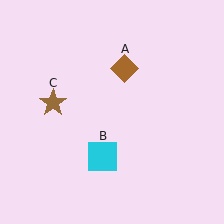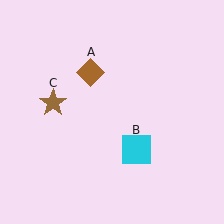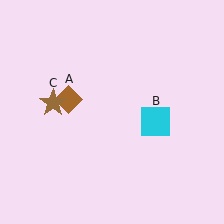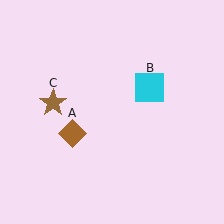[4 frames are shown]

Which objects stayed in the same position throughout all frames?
Brown star (object C) remained stationary.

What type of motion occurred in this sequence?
The brown diamond (object A), cyan square (object B) rotated counterclockwise around the center of the scene.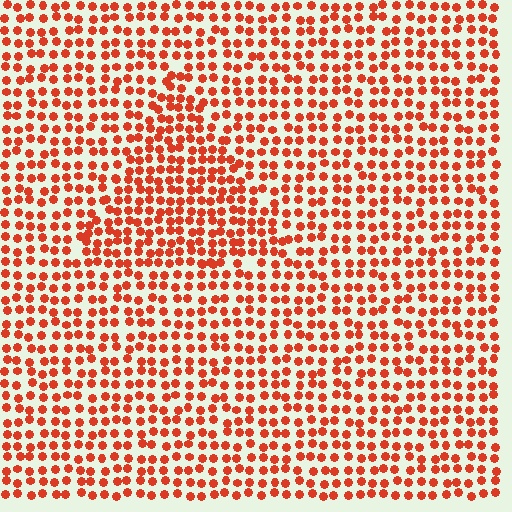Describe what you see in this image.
The image contains small red elements arranged at two different densities. A triangle-shaped region is visible where the elements are more densely packed than the surrounding area.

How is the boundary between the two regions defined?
The boundary is defined by a change in element density (approximately 1.4x ratio). All elements are the same color, size, and shape.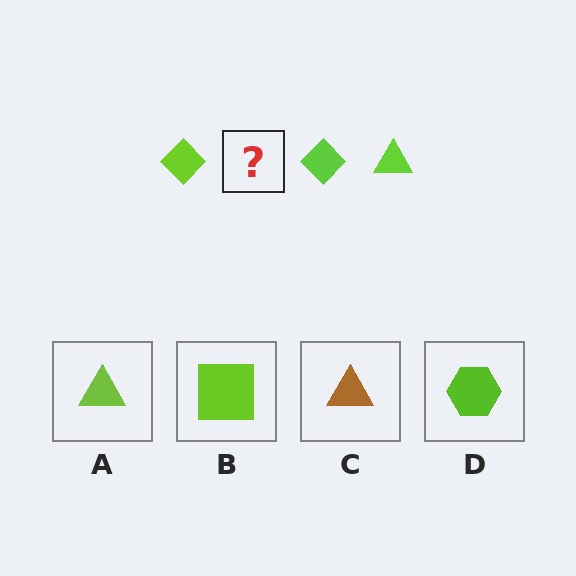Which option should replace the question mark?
Option A.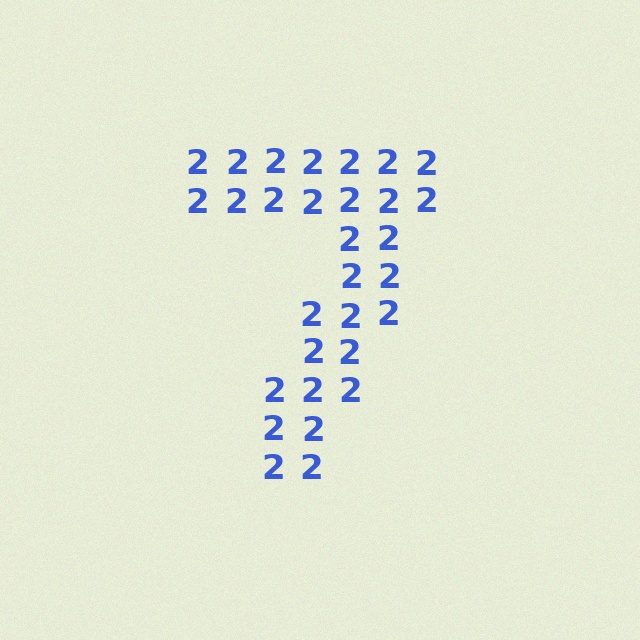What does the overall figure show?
The overall figure shows the digit 7.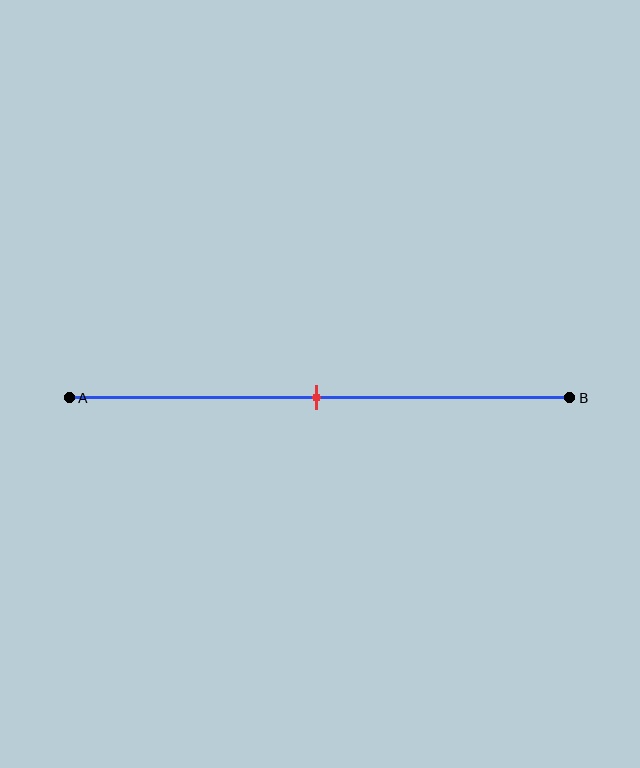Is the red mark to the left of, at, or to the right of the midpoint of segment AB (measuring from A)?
The red mark is approximately at the midpoint of segment AB.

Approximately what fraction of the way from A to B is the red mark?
The red mark is approximately 50% of the way from A to B.